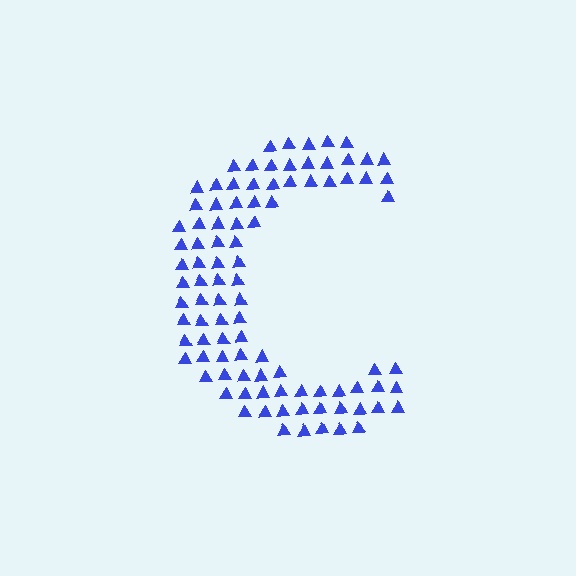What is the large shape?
The large shape is the letter C.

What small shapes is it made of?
It is made of small triangles.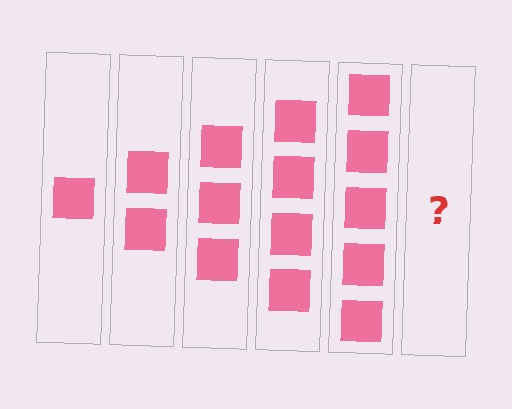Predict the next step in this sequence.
The next step is 6 squares.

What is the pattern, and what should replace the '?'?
The pattern is that each step adds one more square. The '?' should be 6 squares.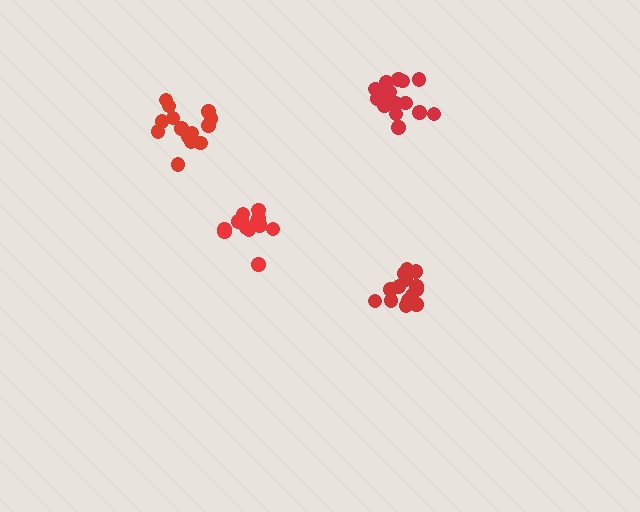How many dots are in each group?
Group 1: 14 dots, Group 2: 14 dots, Group 3: 14 dots, Group 4: 15 dots (57 total).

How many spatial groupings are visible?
There are 4 spatial groupings.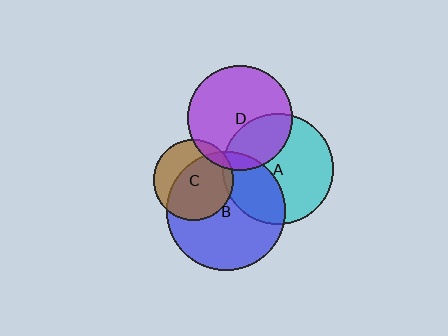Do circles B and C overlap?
Yes.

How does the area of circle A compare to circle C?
Approximately 1.9 times.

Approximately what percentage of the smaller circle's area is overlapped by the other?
Approximately 65%.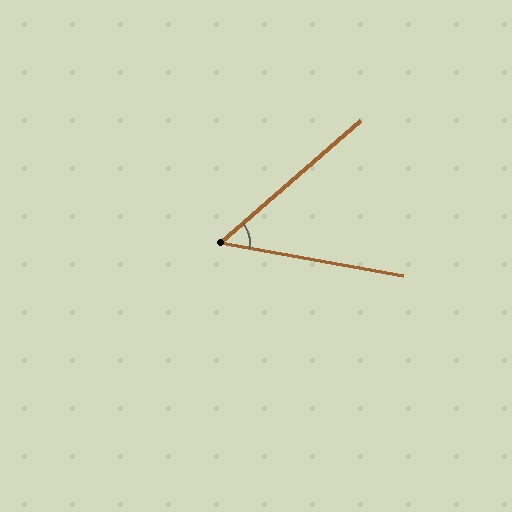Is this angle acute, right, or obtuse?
It is acute.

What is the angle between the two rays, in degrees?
Approximately 52 degrees.